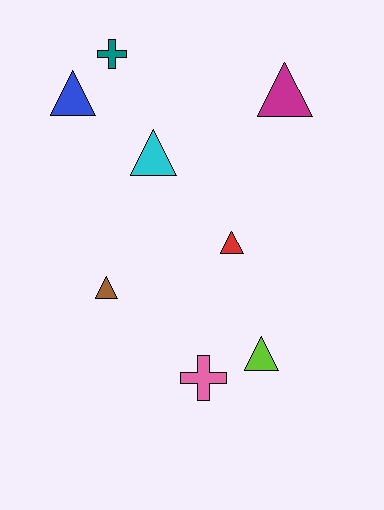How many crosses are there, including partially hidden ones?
There are 2 crosses.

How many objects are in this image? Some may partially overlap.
There are 8 objects.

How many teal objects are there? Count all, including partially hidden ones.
There is 1 teal object.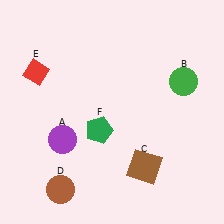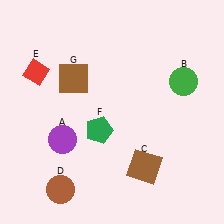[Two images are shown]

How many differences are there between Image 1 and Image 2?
There is 1 difference between the two images.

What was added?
A brown square (G) was added in Image 2.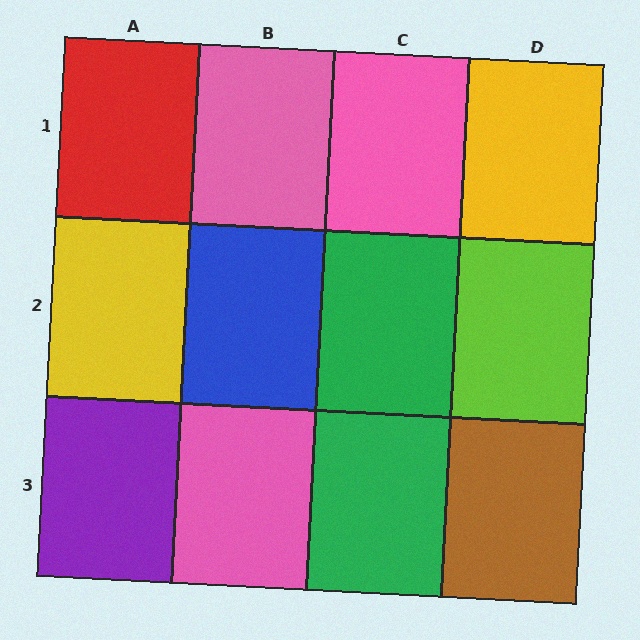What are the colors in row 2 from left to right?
Yellow, blue, green, lime.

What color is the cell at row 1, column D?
Yellow.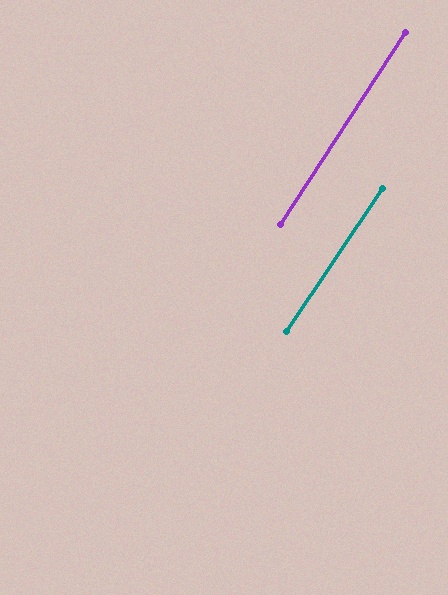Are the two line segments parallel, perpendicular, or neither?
Parallel — their directions differ by only 0.9°.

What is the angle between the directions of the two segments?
Approximately 1 degree.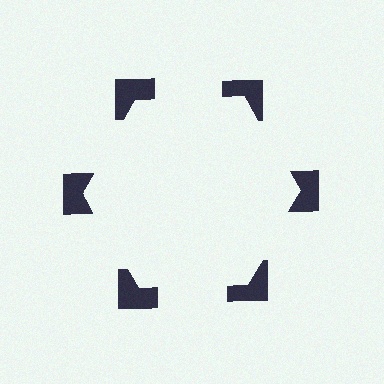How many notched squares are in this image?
There are 6 — one at each vertex of the illusory hexagon.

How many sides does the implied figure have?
6 sides.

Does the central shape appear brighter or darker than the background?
It typically appears slightly brighter than the background, even though no actual brightness change is drawn.